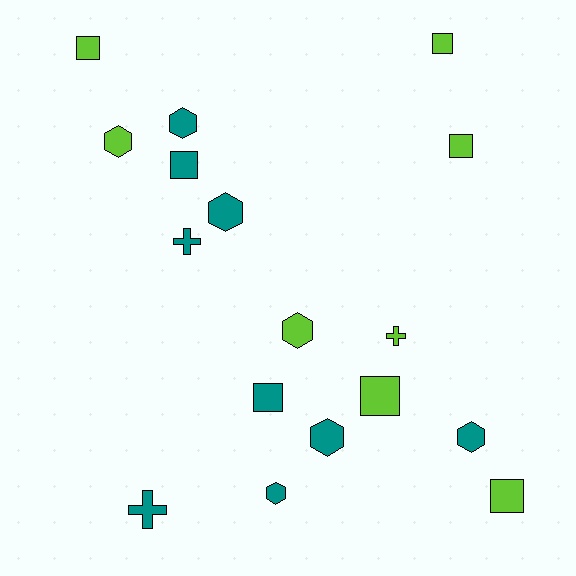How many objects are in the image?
There are 17 objects.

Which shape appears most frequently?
Hexagon, with 7 objects.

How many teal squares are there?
There are 2 teal squares.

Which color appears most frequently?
Teal, with 9 objects.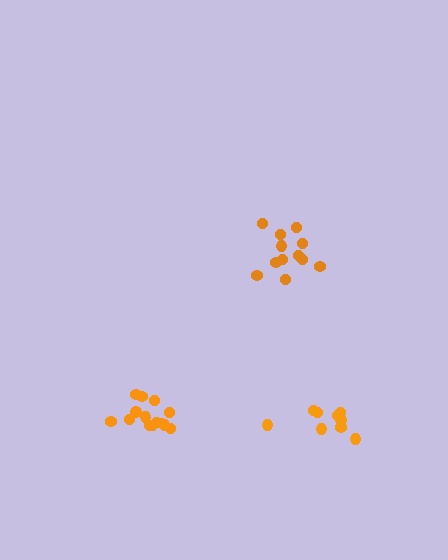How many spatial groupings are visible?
There are 3 spatial groupings.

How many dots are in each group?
Group 1: 14 dots, Group 2: 9 dots, Group 3: 12 dots (35 total).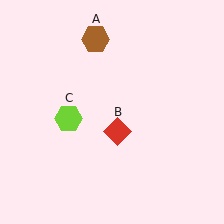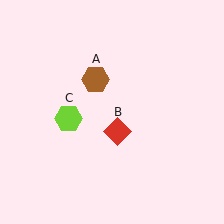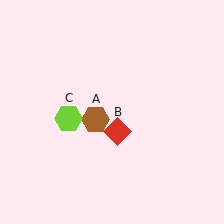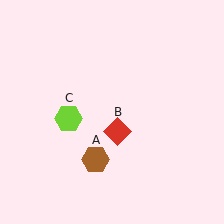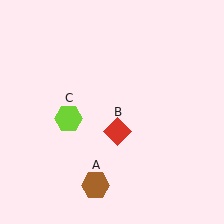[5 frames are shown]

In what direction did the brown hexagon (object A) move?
The brown hexagon (object A) moved down.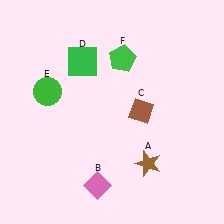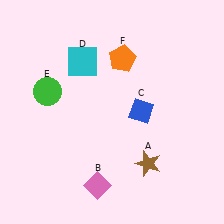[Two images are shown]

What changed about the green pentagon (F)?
In Image 1, F is green. In Image 2, it changed to orange.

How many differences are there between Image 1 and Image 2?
There are 3 differences between the two images.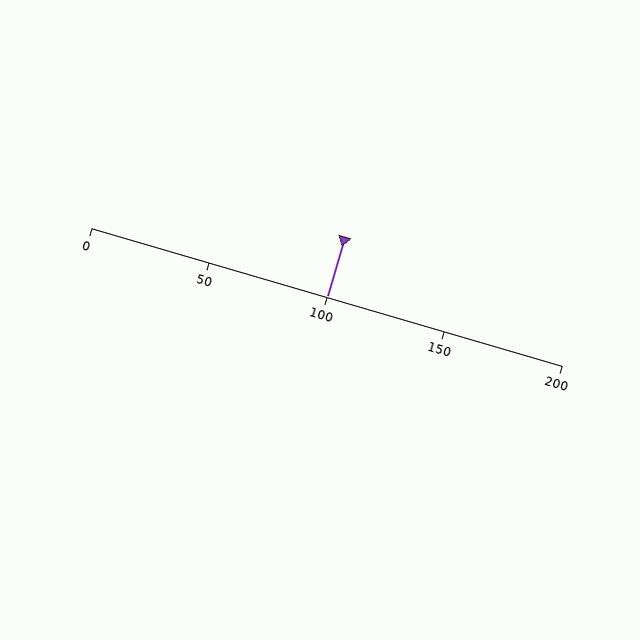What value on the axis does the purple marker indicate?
The marker indicates approximately 100.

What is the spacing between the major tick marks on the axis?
The major ticks are spaced 50 apart.